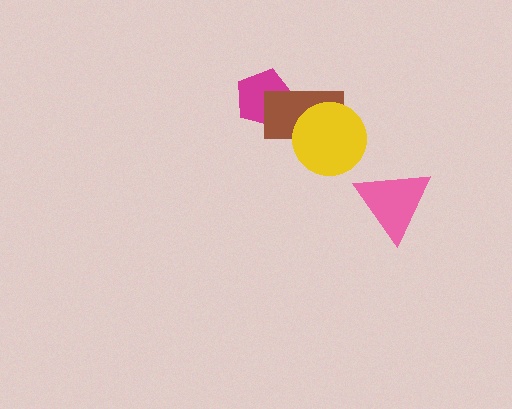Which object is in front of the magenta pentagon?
The brown rectangle is in front of the magenta pentagon.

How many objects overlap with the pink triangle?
0 objects overlap with the pink triangle.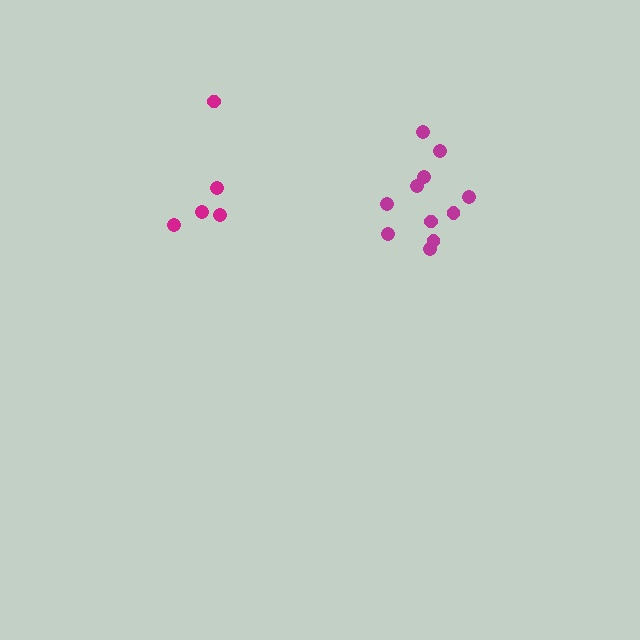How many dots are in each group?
Group 1: 11 dots, Group 2: 5 dots (16 total).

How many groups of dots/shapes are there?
There are 2 groups.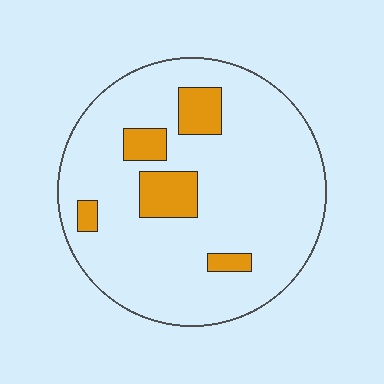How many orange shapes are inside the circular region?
5.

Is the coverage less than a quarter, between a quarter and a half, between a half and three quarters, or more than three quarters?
Less than a quarter.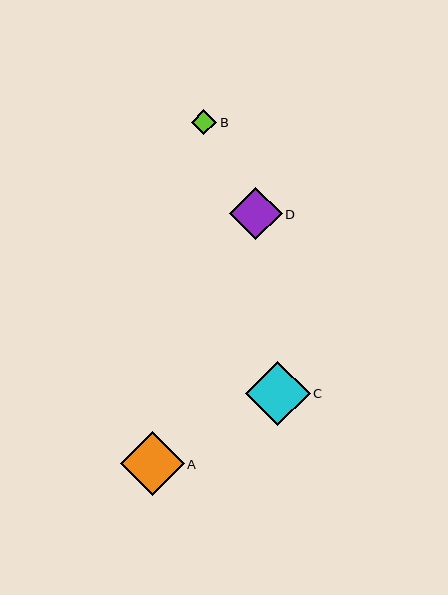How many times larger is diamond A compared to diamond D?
Diamond A is approximately 1.2 times the size of diamond D.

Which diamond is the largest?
Diamond C is the largest with a size of approximately 65 pixels.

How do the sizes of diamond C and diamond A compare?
Diamond C and diamond A are approximately the same size.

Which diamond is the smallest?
Diamond B is the smallest with a size of approximately 26 pixels.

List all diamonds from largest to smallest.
From largest to smallest: C, A, D, B.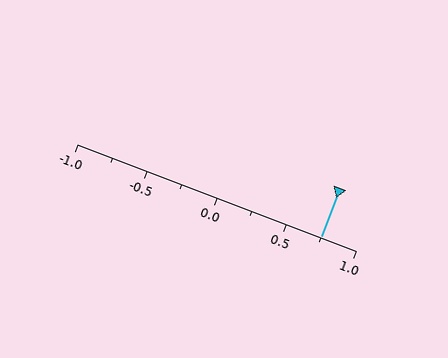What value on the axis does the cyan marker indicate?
The marker indicates approximately 0.75.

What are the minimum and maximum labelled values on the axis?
The axis runs from -1.0 to 1.0.